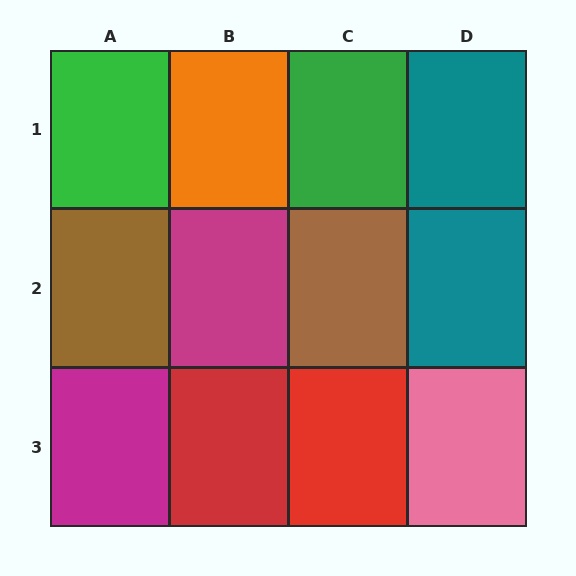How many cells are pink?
1 cell is pink.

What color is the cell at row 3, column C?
Red.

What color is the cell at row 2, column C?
Brown.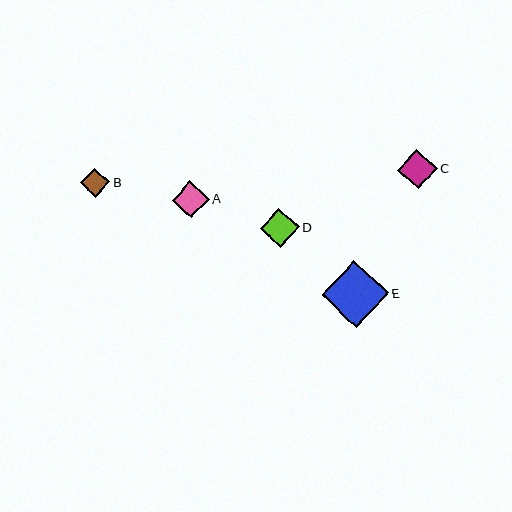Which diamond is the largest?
Diamond E is the largest with a size of approximately 67 pixels.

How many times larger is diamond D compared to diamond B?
Diamond D is approximately 1.3 times the size of diamond B.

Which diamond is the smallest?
Diamond B is the smallest with a size of approximately 30 pixels.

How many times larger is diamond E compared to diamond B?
Diamond E is approximately 2.3 times the size of diamond B.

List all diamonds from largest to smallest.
From largest to smallest: E, C, D, A, B.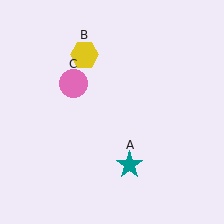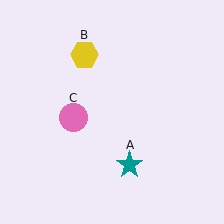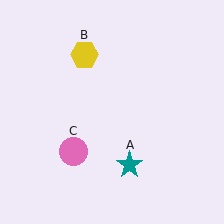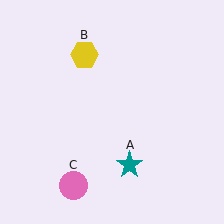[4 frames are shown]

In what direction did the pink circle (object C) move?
The pink circle (object C) moved down.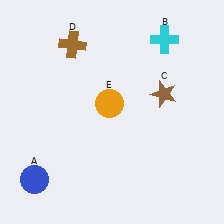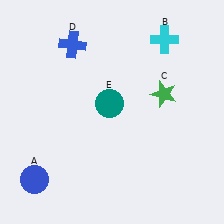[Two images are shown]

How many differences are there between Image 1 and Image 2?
There are 3 differences between the two images.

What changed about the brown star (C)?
In Image 1, C is brown. In Image 2, it changed to green.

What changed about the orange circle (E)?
In Image 1, E is orange. In Image 2, it changed to teal.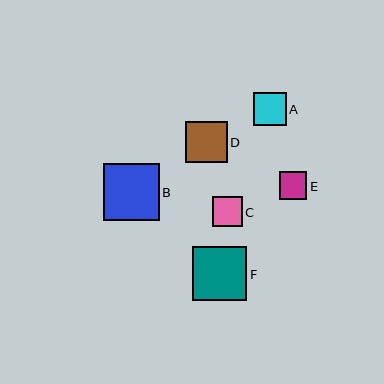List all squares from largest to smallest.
From largest to smallest: B, F, D, A, C, E.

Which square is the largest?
Square B is the largest with a size of approximately 56 pixels.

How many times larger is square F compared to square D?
Square F is approximately 1.3 times the size of square D.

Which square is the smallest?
Square E is the smallest with a size of approximately 27 pixels.